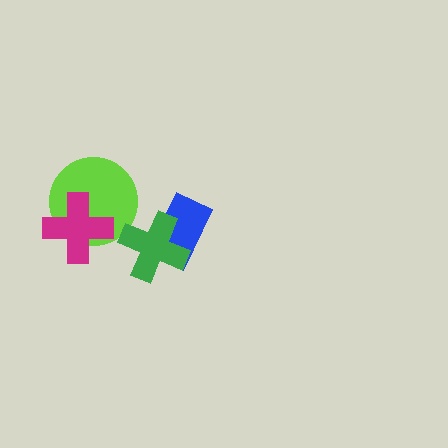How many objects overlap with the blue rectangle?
1 object overlaps with the blue rectangle.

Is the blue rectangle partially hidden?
Yes, it is partially covered by another shape.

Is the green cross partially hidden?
No, no other shape covers it.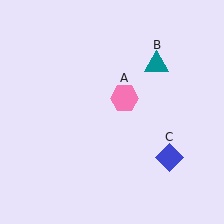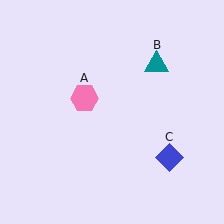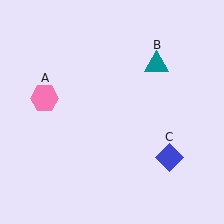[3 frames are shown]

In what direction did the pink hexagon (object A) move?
The pink hexagon (object A) moved left.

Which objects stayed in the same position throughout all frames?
Teal triangle (object B) and blue diamond (object C) remained stationary.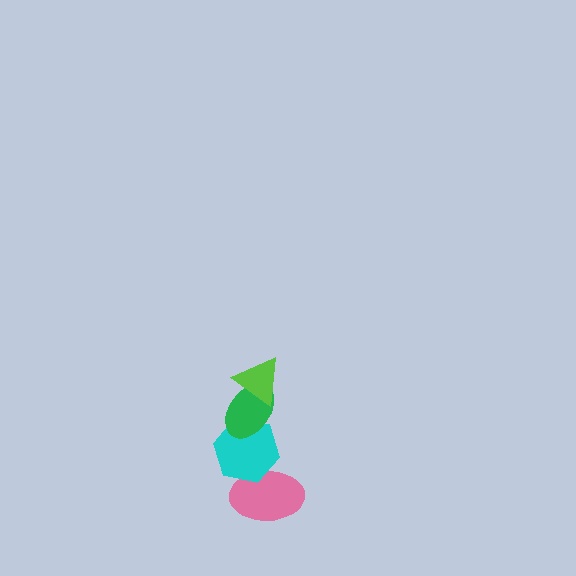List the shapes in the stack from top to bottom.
From top to bottom: the lime triangle, the green ellipse, the cyan hexagon, the pink ellipse.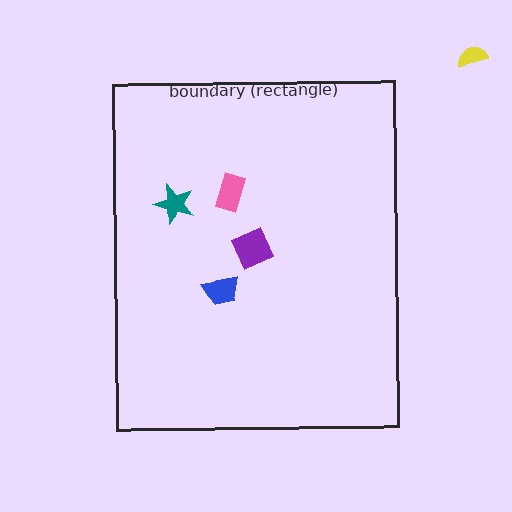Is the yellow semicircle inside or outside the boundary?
Outside.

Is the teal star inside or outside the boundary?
Inside.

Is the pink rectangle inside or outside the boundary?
Inside.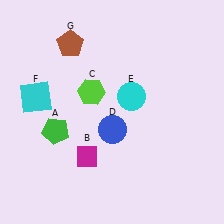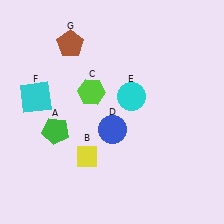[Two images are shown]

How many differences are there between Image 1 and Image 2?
There is 1 difference between the two images.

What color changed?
The diamond (B) changed from magenta in Image 1 to yellow in Image 2.